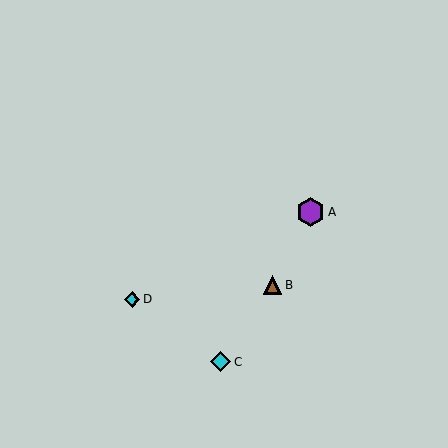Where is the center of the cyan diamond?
The center of the cyan diamond is at (132, 299).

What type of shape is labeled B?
Shape B is a brown triangle.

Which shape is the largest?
The purple hexagon (labeled A) is the largest.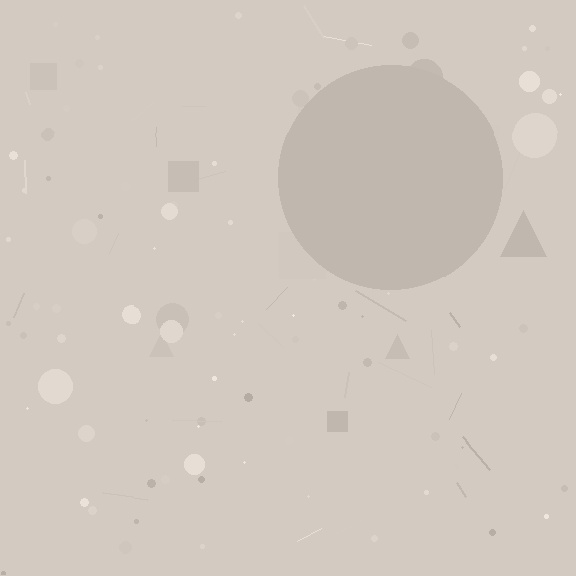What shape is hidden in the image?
A circle is hidden in the image.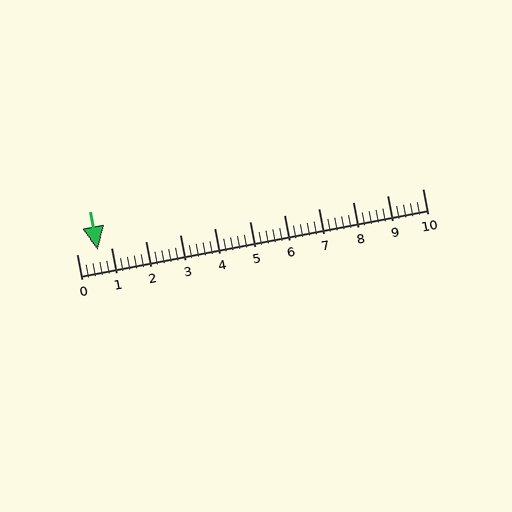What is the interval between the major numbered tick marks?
The major tick marks are spaced 1 units apart.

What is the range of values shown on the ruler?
The ruler shows values from 0 to 10.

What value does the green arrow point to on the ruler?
The green arrow points to approximately 0.6.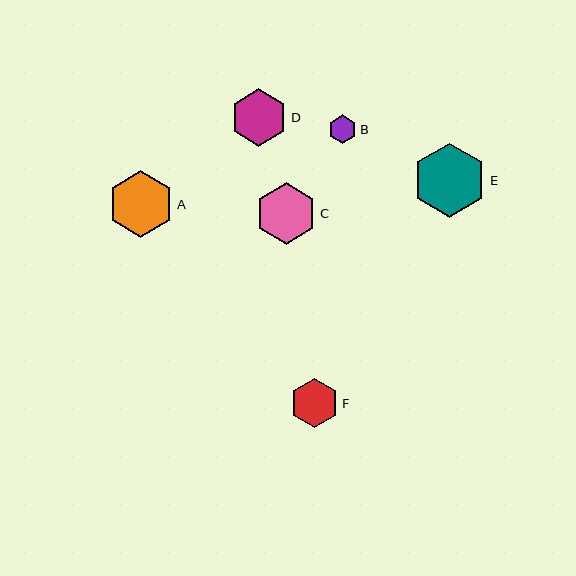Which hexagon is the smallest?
Hexagon B is the smallest with a size of approximately 28 pixels.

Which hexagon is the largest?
Hexagon E is the largest with a size of approximately 74 pixels.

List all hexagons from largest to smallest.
From largest to smallest: E, A, C, D, F, B.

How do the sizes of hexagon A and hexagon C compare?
Hexagon A and hexagon C are approximately the same size.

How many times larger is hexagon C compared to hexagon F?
Hexagon C is approximately 1.3 times the size of hexagon F.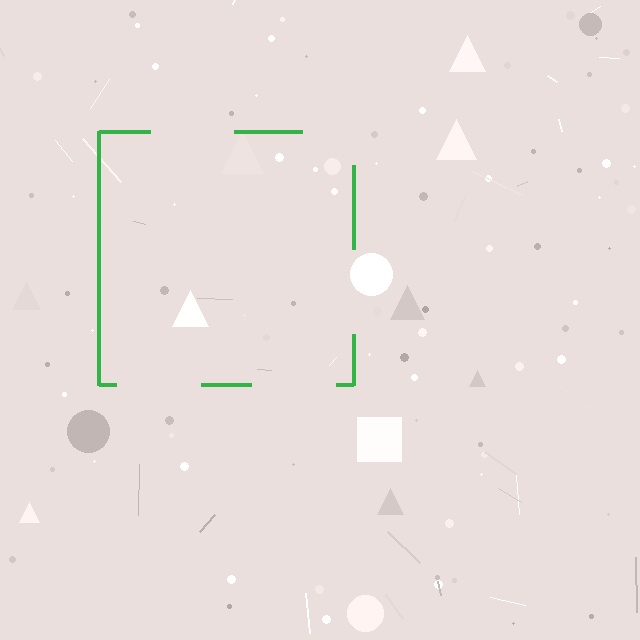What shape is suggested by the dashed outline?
The dashed outline suggests a square.